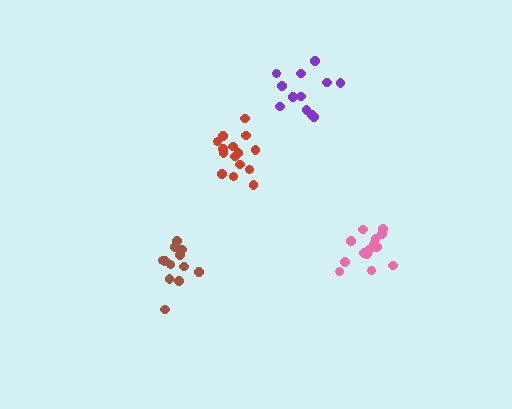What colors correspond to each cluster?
The clusters are colored: pink, purple, brown, red.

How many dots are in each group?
Group 1: 14 dots, Group 2: 12 dots, Group 3: 13 dots, Group 4: 15 dots (54 total).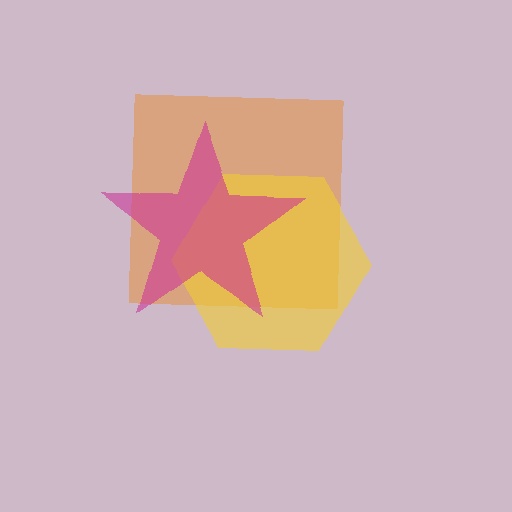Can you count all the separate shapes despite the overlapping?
Yes, there are 3 separate shapes.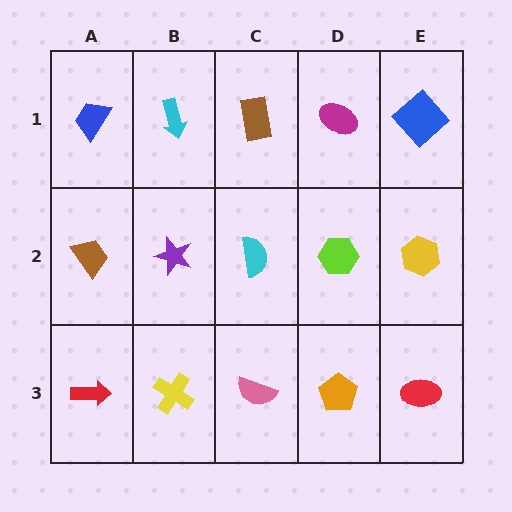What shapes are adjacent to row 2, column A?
A blue trapezoid (row 1, column A), a red arrow (row 3, column A), a purple star (row 2, column B).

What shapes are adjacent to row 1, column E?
A yellow hexagon (row 2, column E), a magenta ellipse (row 1, column D).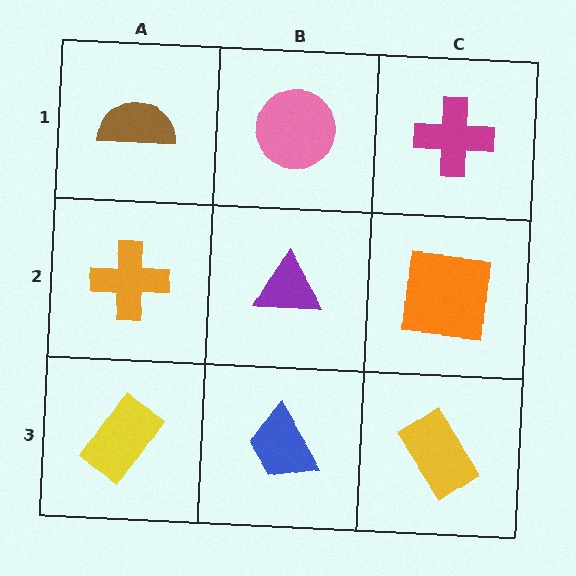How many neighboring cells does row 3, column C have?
2.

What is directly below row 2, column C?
A yellow rectangle.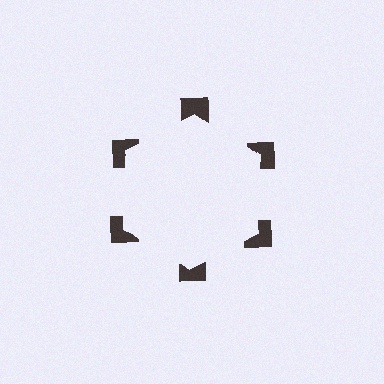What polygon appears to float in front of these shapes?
An illusory hexagon — its edges are inferred from the aligned wedge cuts in the notched squares, not physically drawn.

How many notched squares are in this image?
There are 6 — one at each vertex of the illusory hexagon.